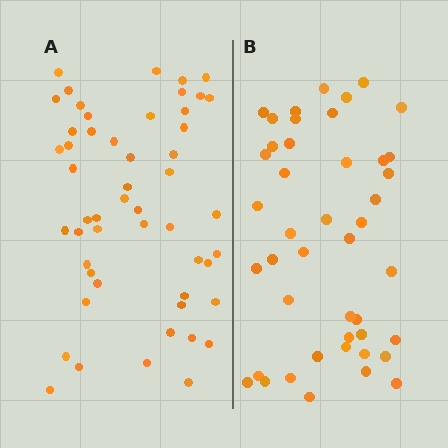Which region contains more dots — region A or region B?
Region A (the left region) has more dots.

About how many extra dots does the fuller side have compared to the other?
Region A has roughly 8 or so more dots than region B.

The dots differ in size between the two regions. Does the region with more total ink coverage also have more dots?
No. Region B has more total ink coverage because its dots are larger, but region A actually contains more individual dots. Total area can be misleading — the number of items is what matters here.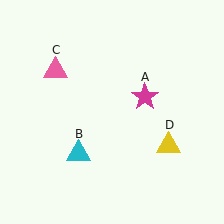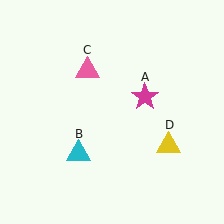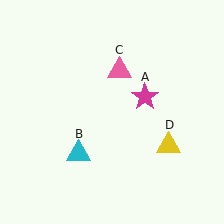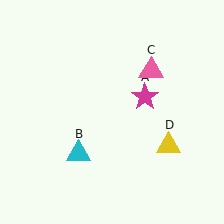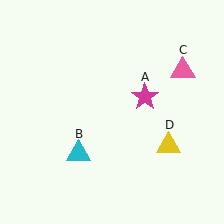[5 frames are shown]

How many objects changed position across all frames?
1 object changed position: pink triangle (object C).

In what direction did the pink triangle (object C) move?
The pink triangle (object C) moved right.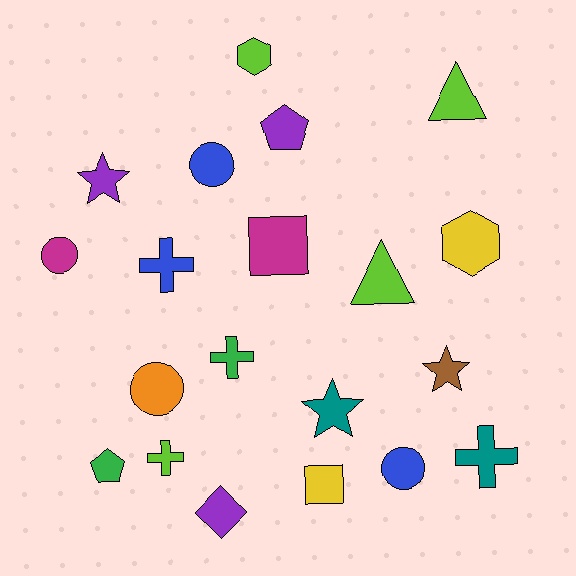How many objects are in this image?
There are 20 objects.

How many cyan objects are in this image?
There are no cyan objects.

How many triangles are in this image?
There are 2 triangles.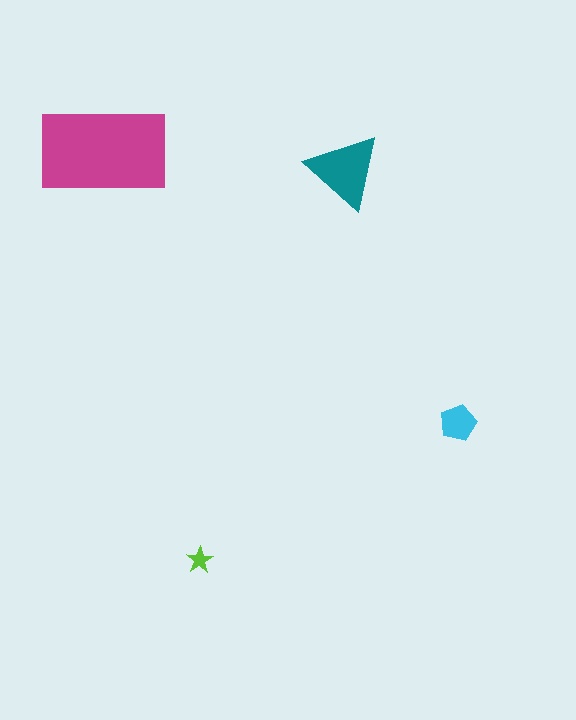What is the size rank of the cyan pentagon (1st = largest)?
3rd.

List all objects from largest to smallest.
The magenta rectangle, the teal triangle, the cyan pentagon, the lime star.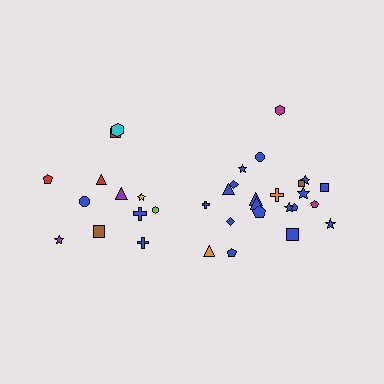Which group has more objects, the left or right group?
The right group.